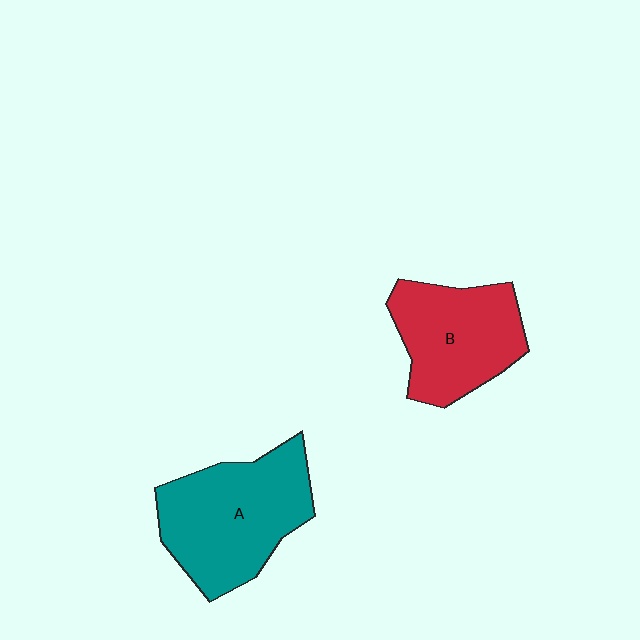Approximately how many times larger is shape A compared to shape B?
Approximately 1.3 times.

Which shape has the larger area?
Shape A (teal).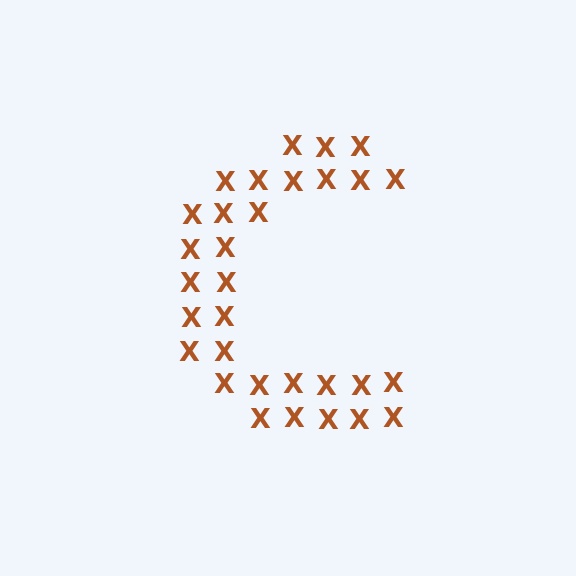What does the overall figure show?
The overall figure shows the letter C.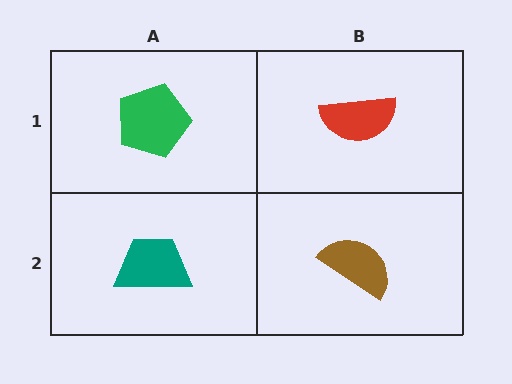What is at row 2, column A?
A teal trapezoid.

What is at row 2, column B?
A brown semicircle.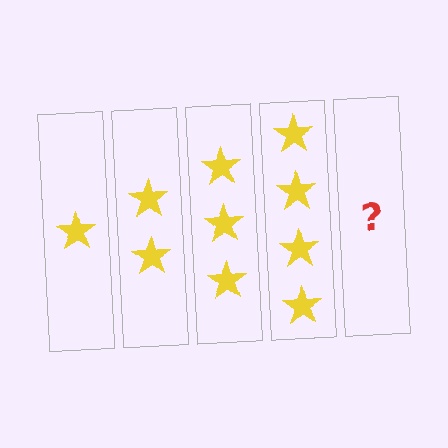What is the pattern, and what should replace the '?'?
The pattern is that each step adds one more star. The '?' should be 5 stars.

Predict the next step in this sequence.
The next step is 5 stars.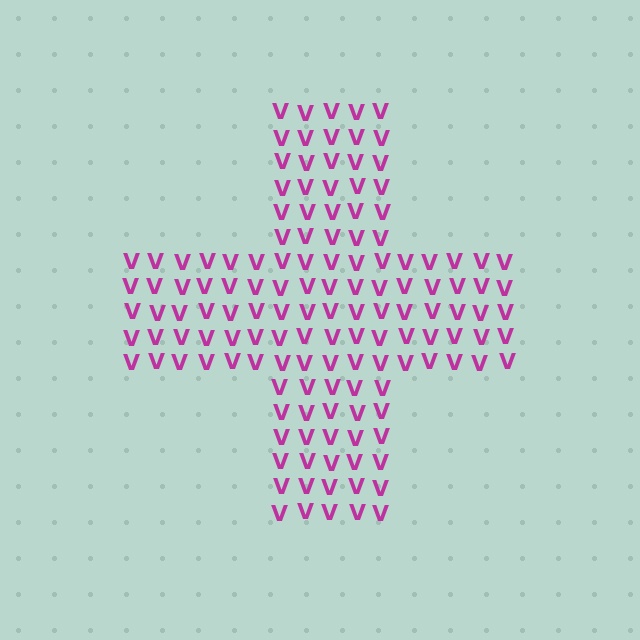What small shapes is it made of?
It is made of small letter V's.